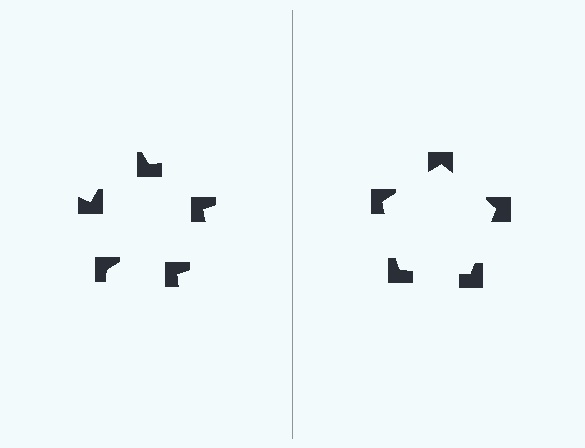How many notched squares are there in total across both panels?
10 — 5 on each side.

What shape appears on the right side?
An illusory pentagon.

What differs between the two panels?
The notched squares are positioned identically on both sides; only the wedge orientations differ. On the right they align to a pentagon; on the left they are misaligned.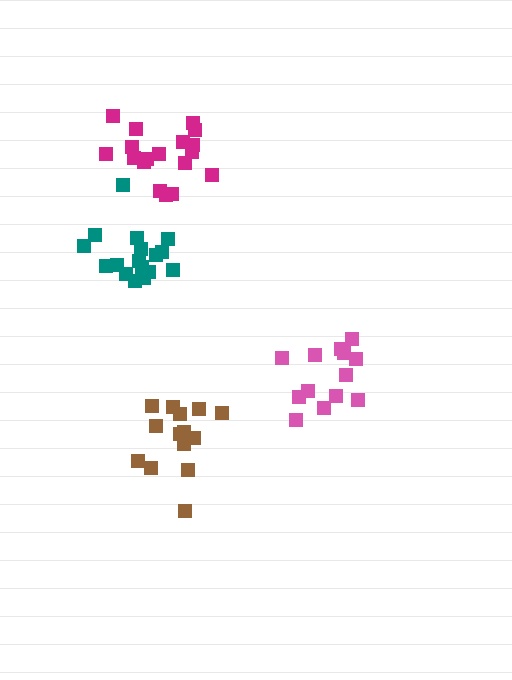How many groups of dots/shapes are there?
There are 4 groups.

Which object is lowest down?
The brown cluster is bottommost.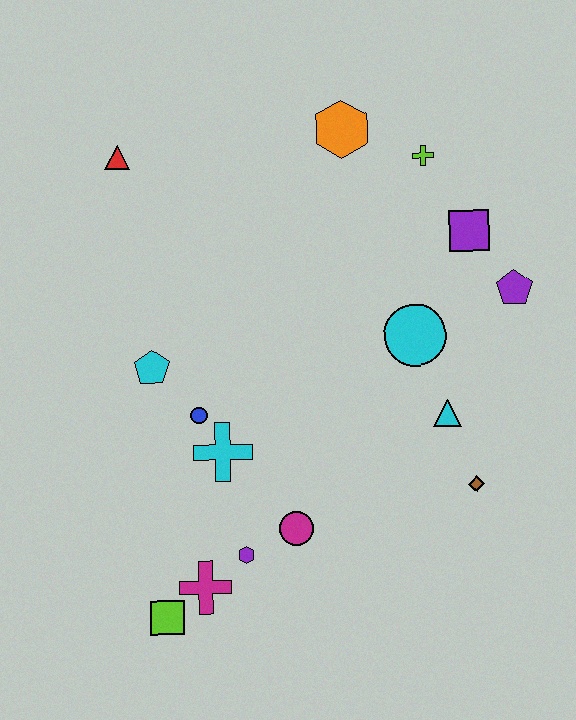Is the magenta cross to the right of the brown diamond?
No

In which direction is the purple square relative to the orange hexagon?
The purple square is to the right of the orange hexagon.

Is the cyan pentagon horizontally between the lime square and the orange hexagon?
No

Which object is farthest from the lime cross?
The lime square is farthest from the lime cross.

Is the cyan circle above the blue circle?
Yes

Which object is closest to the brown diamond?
The cyan triangle is closest to the brown diamond.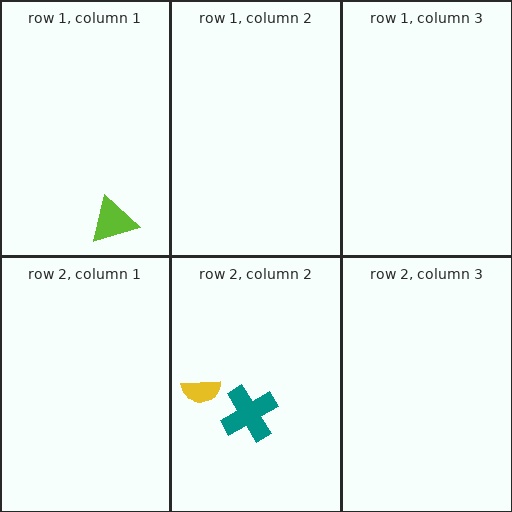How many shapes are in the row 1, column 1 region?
1.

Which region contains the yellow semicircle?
The row 2, column 2 region.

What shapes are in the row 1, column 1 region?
The lime triangle.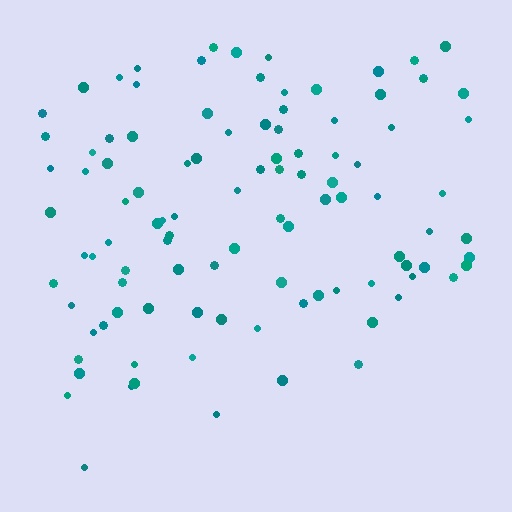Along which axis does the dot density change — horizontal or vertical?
Vertical.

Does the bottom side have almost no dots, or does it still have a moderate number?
Still a moderate number, just noticeably fewer than the top.